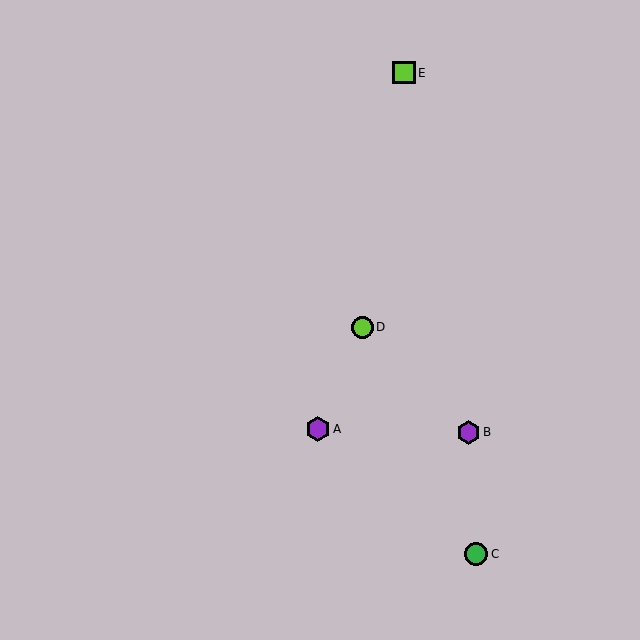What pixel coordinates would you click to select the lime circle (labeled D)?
Click at (363, 327) to select the lime circle D.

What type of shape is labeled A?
Shape A is a purple hexagon.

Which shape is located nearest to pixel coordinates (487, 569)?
The green circle (labeled C) at (476, 554) is nearest to that location.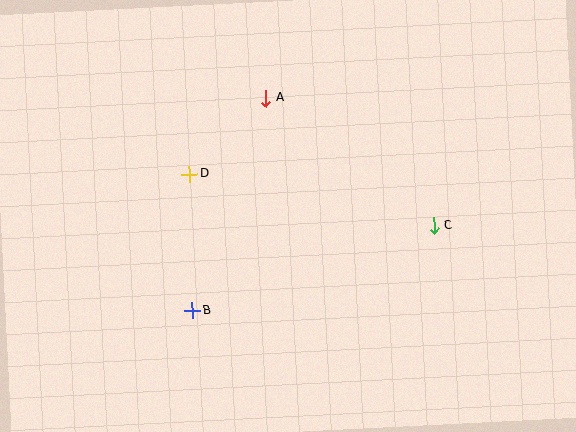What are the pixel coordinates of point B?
Point B is at (193, 311).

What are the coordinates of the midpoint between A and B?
The midpoint between A and B is at (229, 204).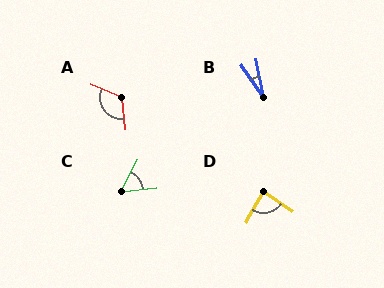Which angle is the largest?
A, at approximately 118 degrees.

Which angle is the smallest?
B, at approximately 25 degrees.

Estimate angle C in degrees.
Approximately 57 degrees.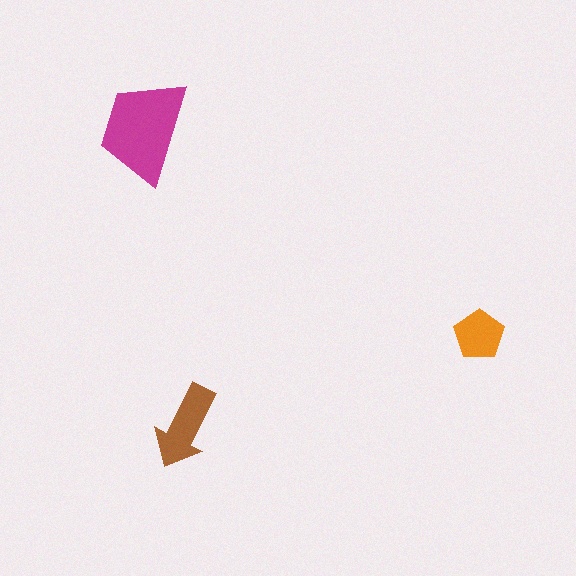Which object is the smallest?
The orange pentagon.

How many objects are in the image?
There are 3 objects in the image.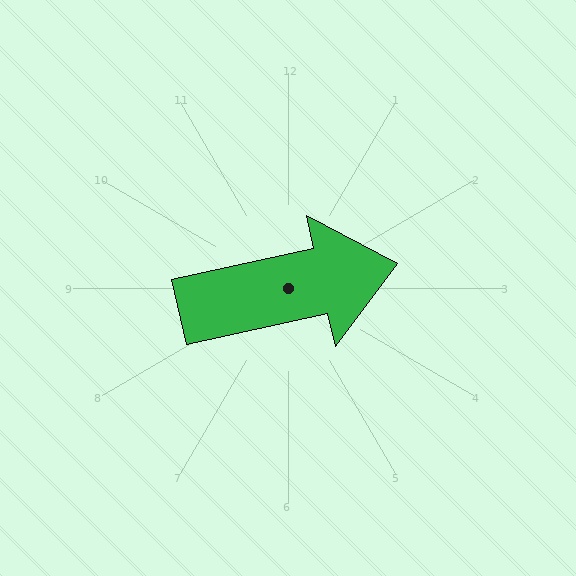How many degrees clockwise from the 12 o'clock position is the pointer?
Approximately 78 degrees.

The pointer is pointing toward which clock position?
Roughly 3 o'clock.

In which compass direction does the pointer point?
East.